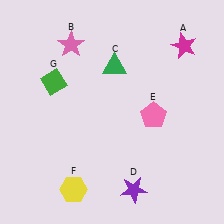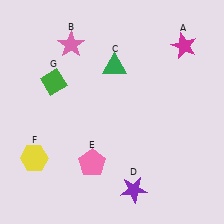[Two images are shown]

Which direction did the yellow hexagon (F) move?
The yellow hexagon (F) moved left.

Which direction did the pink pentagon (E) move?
The pink pentagon (E) moved left.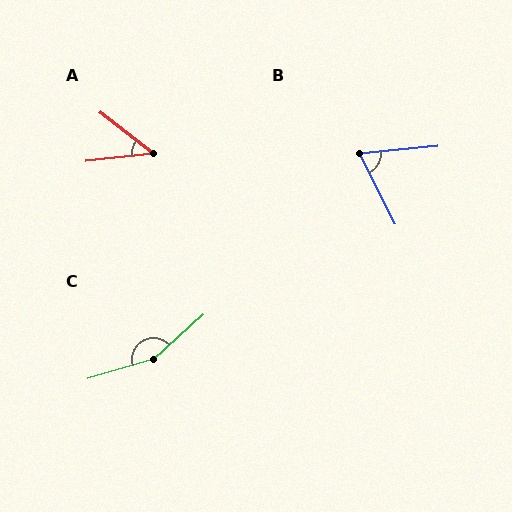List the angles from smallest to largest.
A (44°), B (69°), C (155°).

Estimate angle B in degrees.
Approximately 69 degrees.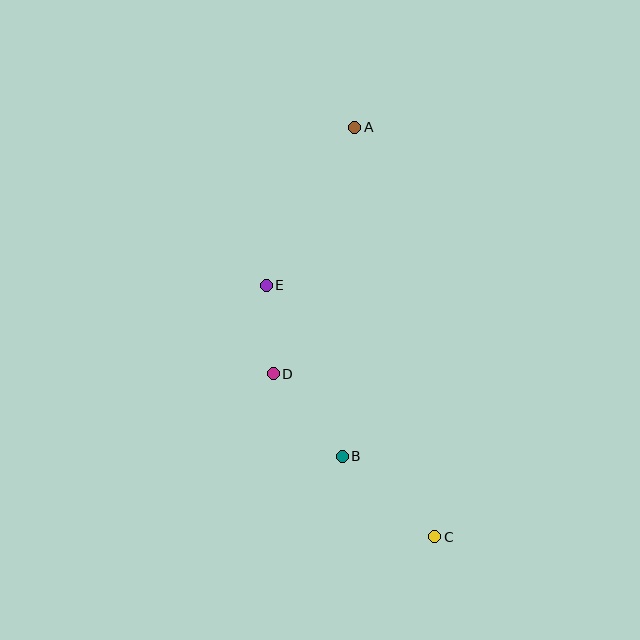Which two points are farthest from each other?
Points A and C are farthest from each other.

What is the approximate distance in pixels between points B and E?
The distance between B and E is approximately 187 pixels.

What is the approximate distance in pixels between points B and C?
The distance between B and C is approximately 122 pixels.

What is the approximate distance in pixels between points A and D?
The distance between A and D is approximately 259 pixels.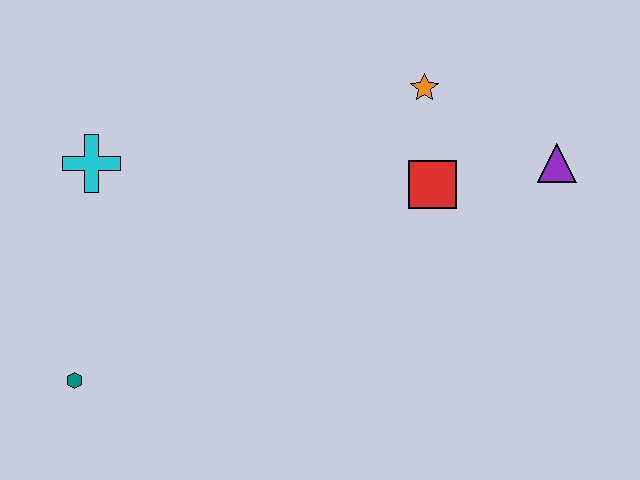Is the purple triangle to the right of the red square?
Yes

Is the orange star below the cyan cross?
No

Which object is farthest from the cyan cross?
The purple triangle is farthest from the cyan cross.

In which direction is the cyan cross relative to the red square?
The cyan cross is to the left of the red square.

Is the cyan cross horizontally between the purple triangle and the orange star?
No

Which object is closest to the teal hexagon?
The cyan cross is closest to the teal hexagon.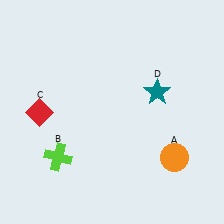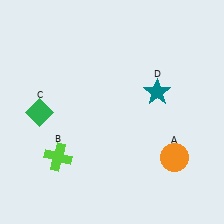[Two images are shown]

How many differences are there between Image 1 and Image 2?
There is 1 difference between the two images.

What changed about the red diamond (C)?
In Image 1, C is red. In Image 2, it changed to green.